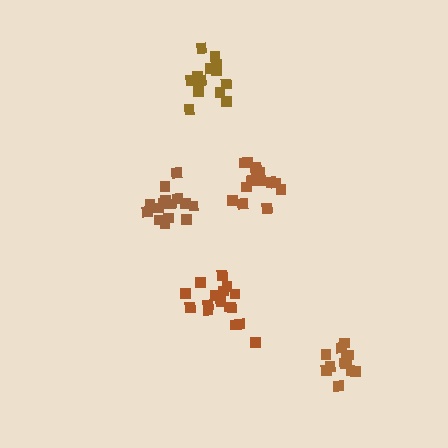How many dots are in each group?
Group 1: 15 dots, Group 2: 16 dots, Group 3: 12 dots, Group 4: 16 dots, Group 5: 14 dots (73 total).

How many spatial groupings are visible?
There are 5 spatial groupings.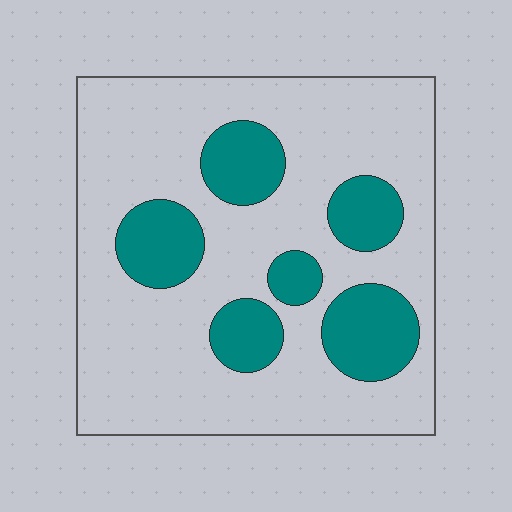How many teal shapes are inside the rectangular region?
6.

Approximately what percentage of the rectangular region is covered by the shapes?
Approximately 25%.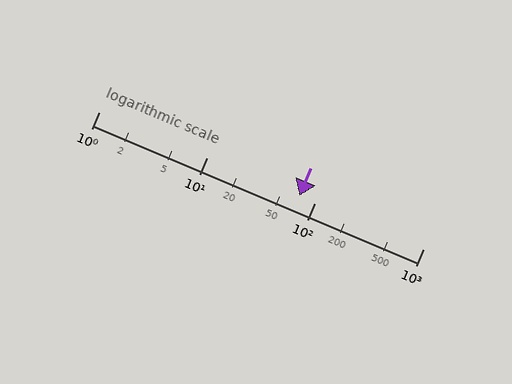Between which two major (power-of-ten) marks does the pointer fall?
The pointer is between 10 and 100.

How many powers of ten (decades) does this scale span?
The scale spans 3 decades, from 1 to 1000.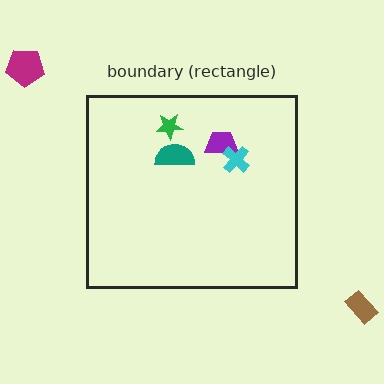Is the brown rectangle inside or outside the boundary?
Outside.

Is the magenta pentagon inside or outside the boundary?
Outside.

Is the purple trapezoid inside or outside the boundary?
Inside.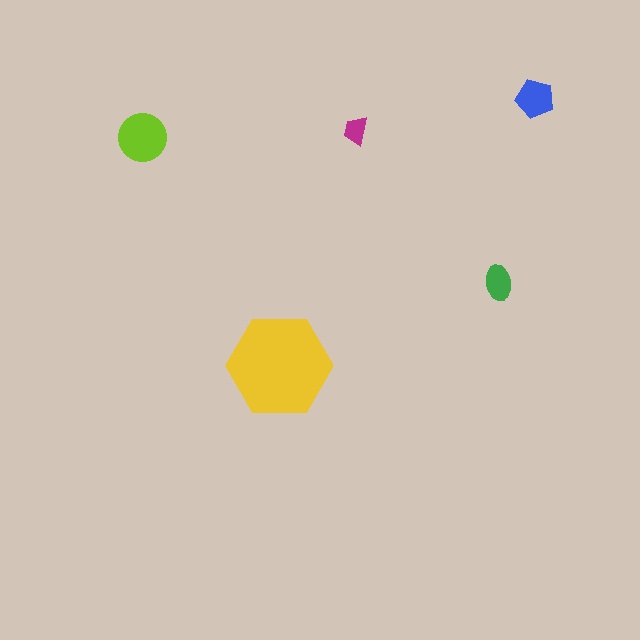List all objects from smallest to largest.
The magenta trapezoid, the green ellipse, the blue pentagon, the lime circle, the yellow hexagon.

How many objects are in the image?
There are 5 objects in the image.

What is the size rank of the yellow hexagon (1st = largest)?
1st.